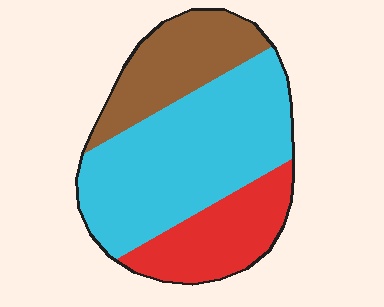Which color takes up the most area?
Cyan, at roughly 55%.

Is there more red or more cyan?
Cyan.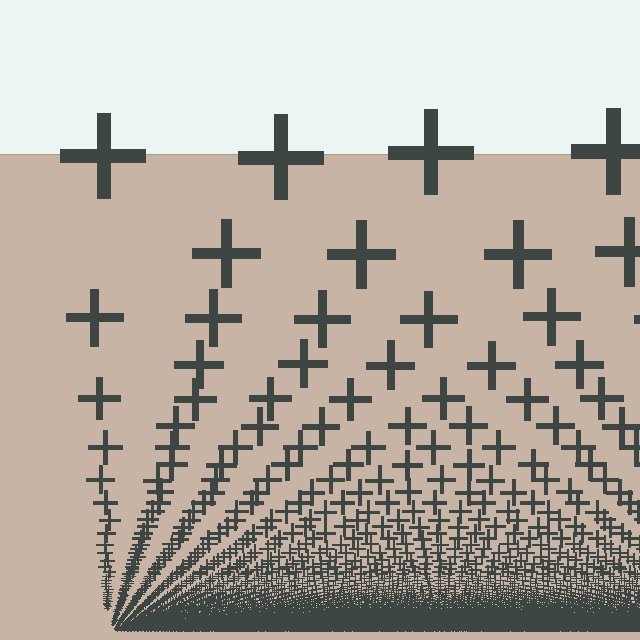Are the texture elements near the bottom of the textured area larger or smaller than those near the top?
Smaller. The gradient is inverted — elements near the bottom are smaller and denser.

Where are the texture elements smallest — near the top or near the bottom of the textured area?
Near the bottom.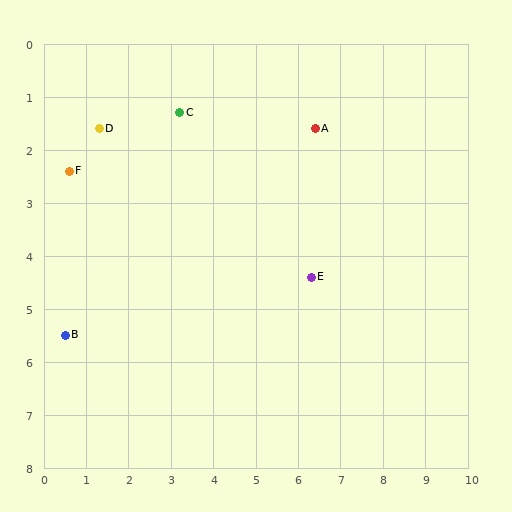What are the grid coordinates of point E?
Point E is at approximately (6.3, 4.4).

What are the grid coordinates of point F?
Point F is at approximately (0.6, 2.4).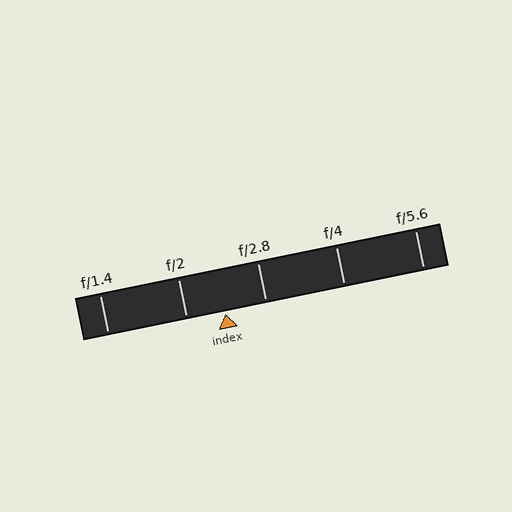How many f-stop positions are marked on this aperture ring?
There are 5 f-stop positions marked.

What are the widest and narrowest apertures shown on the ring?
The widest aperture shown is f/1.4 and the narrowest is f/5.6.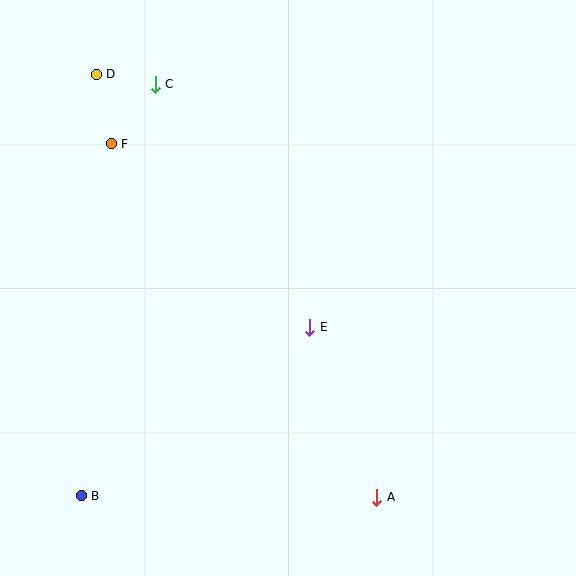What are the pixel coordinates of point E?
Point E is at (310, 327).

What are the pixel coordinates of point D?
Point D is at (96, 74).